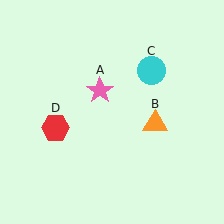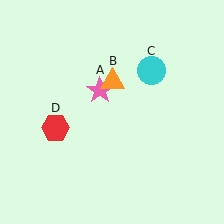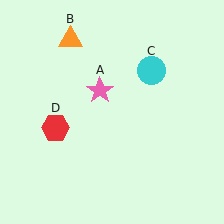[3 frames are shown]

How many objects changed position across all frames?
1 object changed position: orange triangle (object B).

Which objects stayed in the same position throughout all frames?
Pink star (object A) and cyan circle (object C) and red hexagon (object D) remained stationary.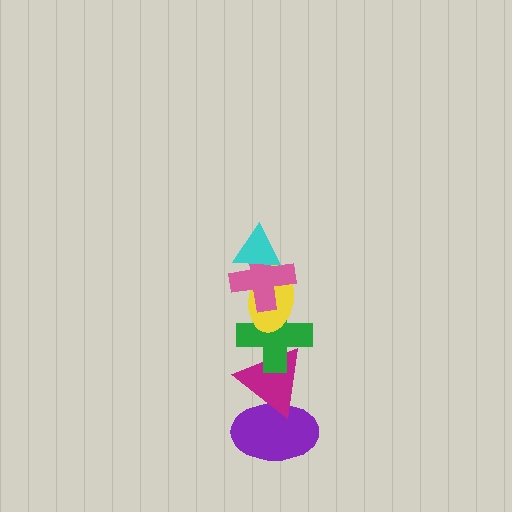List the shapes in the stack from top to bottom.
From top to bottom: the cyan triangle, the pink cross, the yellow ellipse, the green cross, the magenta triangle, the purple ellipse.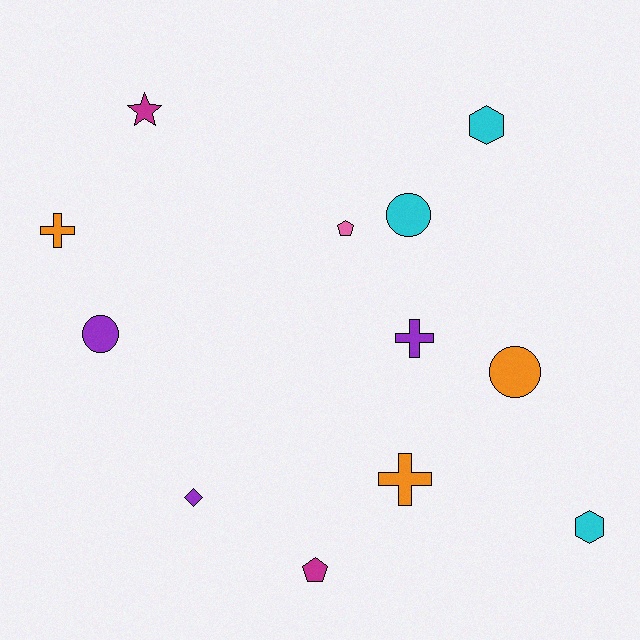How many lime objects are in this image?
There are no lime objects.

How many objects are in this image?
There are 12 objects.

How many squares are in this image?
There are no squares.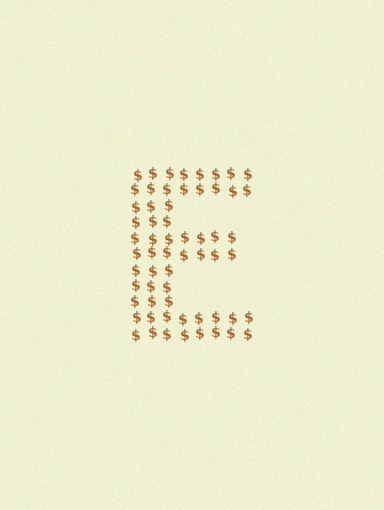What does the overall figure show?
The overall figure shows the letter E.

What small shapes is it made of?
It is made of small dollar signs.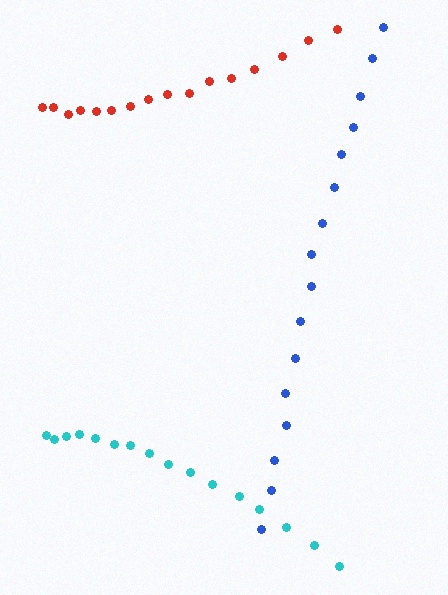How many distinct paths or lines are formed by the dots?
There are 3 distinct paths.